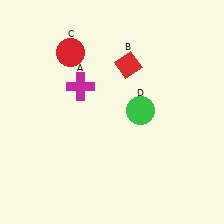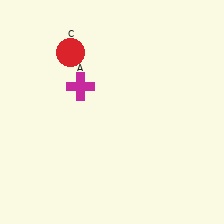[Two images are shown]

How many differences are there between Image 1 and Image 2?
There are 2 differences between the two images.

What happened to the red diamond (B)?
The red diamond (B) was removed in Image 2. It was in the top-right area of Image 1.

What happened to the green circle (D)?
The green circle (D) was removed in Image 2. It was in the top-right area of Image 1.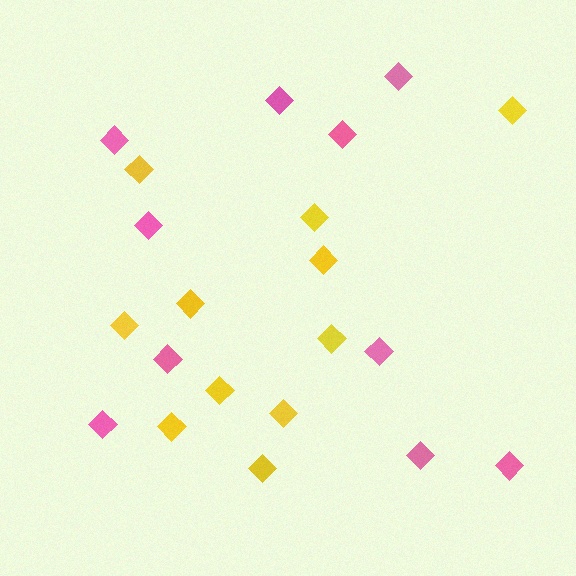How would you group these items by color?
There are 2 groups: one group of yellow diamonds (11) and one group of pink diamonds (10).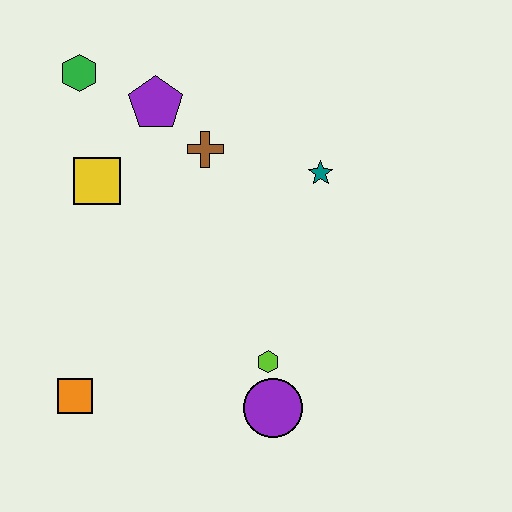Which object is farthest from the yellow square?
The purple circle is farthest from the yellow square.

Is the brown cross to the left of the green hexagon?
No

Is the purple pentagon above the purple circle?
Yes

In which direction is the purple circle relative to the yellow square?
The purple circle is below the yellow square.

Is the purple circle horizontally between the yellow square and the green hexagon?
No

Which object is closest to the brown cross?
The purple pentagon is closest to the brown cross.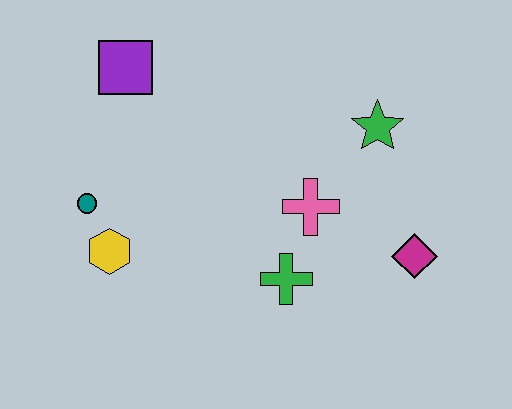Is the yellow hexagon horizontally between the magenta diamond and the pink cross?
No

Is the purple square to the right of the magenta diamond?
No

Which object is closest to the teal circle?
The yellow hexagon is closest to the teal circle.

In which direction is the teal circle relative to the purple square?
The teal circle is below the purple square.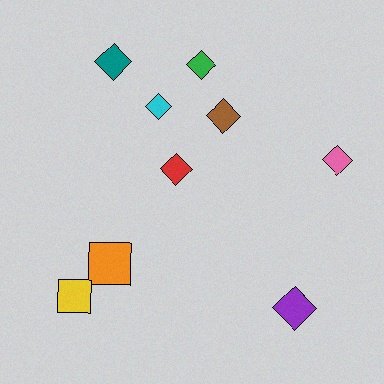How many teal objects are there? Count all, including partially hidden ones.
There is 1 teal object.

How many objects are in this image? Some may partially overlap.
There are 9 objects.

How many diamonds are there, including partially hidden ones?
There are 7 diamonds.